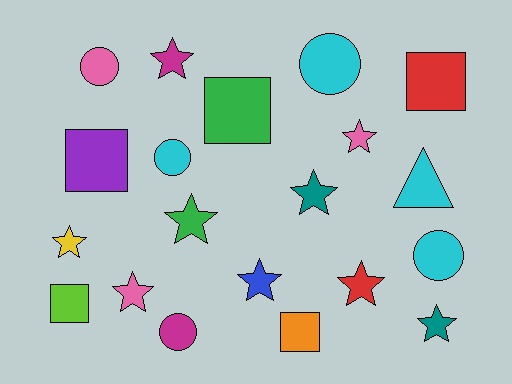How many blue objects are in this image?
There is 1 blue object.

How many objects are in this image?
There are 20 objects.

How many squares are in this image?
There are 5 squares.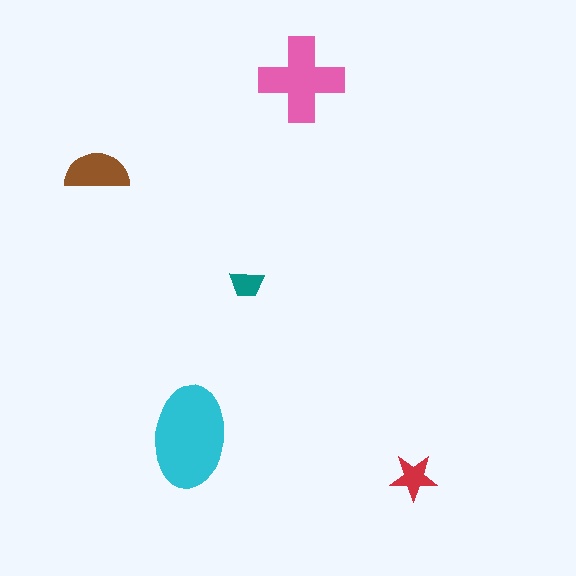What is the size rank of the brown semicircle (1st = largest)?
3rd.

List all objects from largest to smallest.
The cyan ellipse, the pink cross, the brown semicircle, the red star, the teal trapezoid.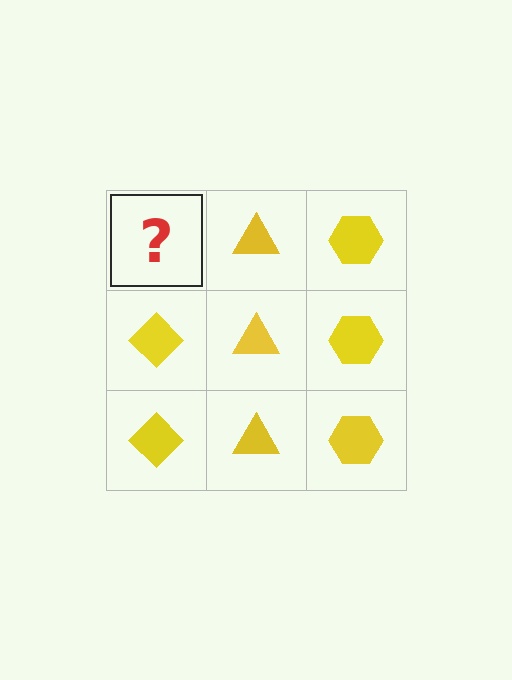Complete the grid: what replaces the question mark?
The question mark should be replaced with a yellow diamond.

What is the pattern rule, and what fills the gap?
The rule is that each column has a consistent shape. The gap should be filled with a yellow diamond.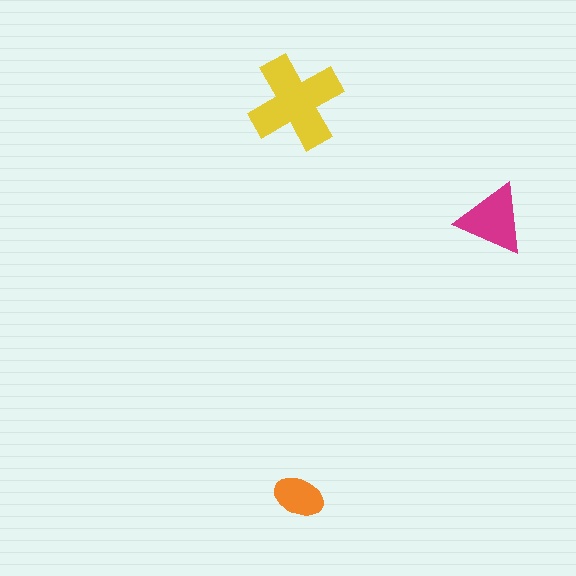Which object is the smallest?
The orange ellipse.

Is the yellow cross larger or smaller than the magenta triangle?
Larger.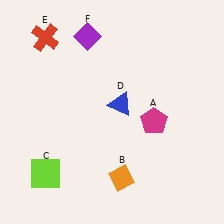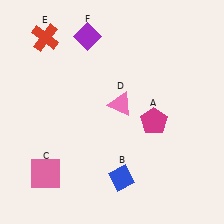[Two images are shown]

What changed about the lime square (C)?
In Image 1, C is lime. In Image 2, it changed to pink.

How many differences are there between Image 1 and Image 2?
There are 3 differences between the two images.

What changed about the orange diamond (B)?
In Image 1, B is orange. In Image 2, it changed to blue.